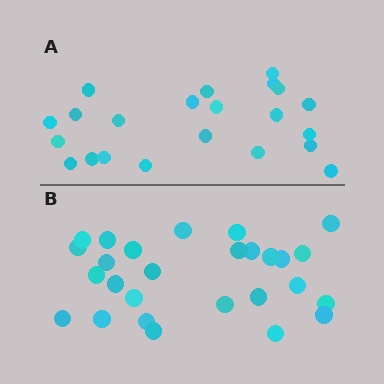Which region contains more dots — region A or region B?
Region B (the bottom region) has more dots.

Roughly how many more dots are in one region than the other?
Region B has about 5 more dots than region A.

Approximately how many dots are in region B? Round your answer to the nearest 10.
About 30 dots. (The exact count is 27, which rounds to 30.)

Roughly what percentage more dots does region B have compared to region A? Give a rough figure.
About 25% more.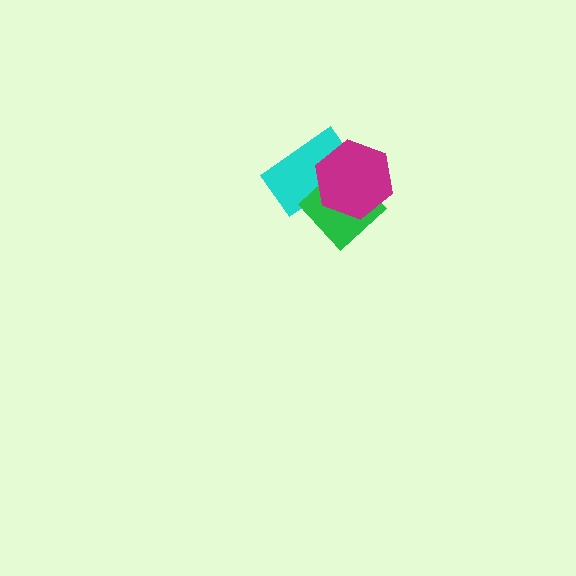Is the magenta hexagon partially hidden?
No, no other shape covers it.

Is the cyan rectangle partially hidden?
Yes, it is partially covered by another shape.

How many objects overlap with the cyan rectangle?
2 objects overlap with the cyan rectangle.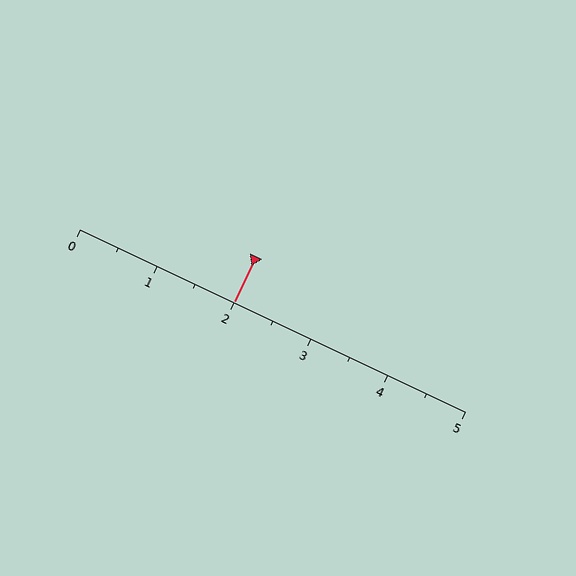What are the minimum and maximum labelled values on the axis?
The axis runs from 0 to 5.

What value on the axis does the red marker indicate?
The marker indicates approximately 2.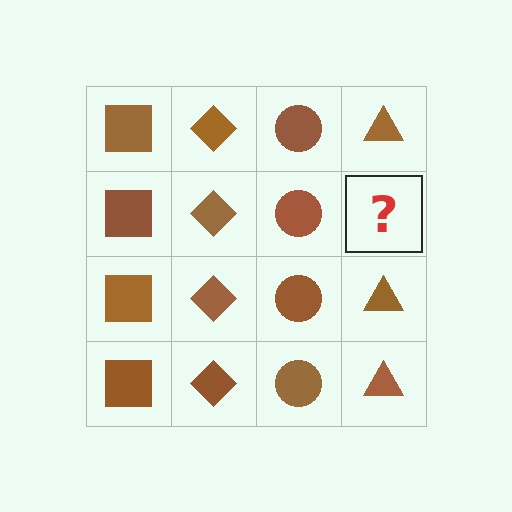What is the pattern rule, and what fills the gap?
The rule is that each column has a consistent shape. The gap should be filled with a brown triangle.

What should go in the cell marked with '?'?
The missing cell should contain a brown triangle.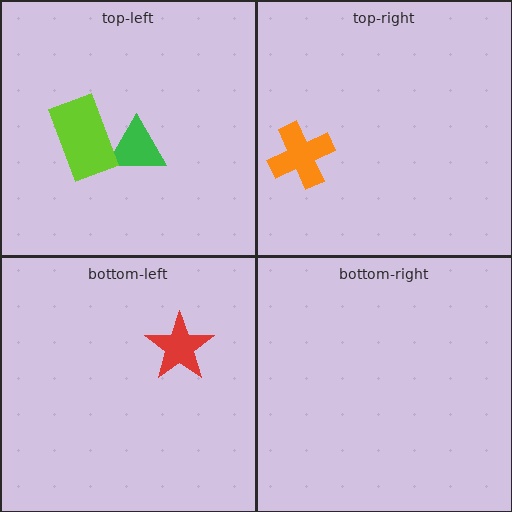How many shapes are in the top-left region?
2.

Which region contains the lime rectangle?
The top-left region.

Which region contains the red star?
The bottom-left region.